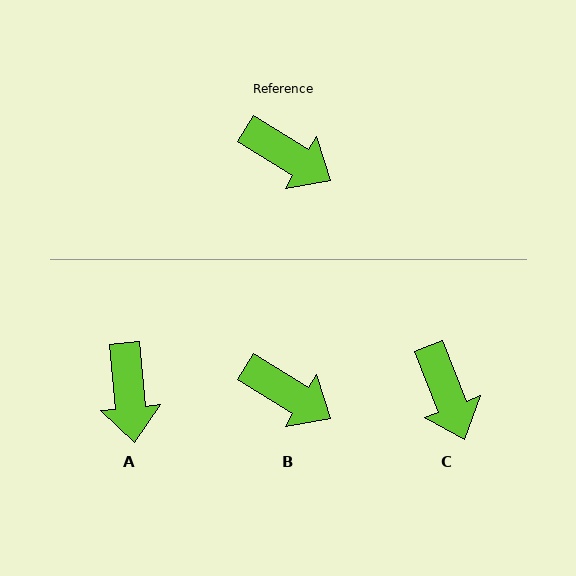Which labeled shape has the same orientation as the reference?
B.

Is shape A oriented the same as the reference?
No, it is off by about 53 degrees.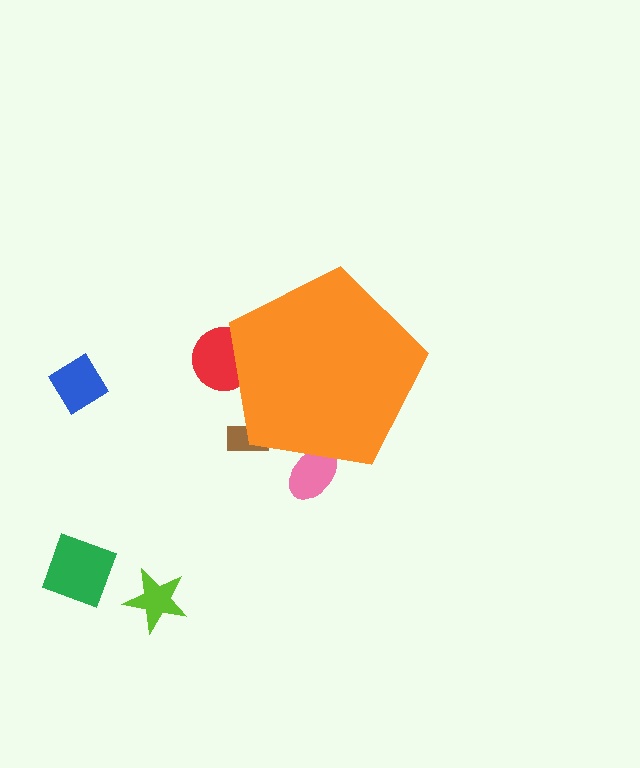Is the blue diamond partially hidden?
No, the blue diamond is fully visible.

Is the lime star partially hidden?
No, the lime star is fully visible.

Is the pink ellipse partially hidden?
Yes, the pink ellipse is partially hidden behind the orange pentagon.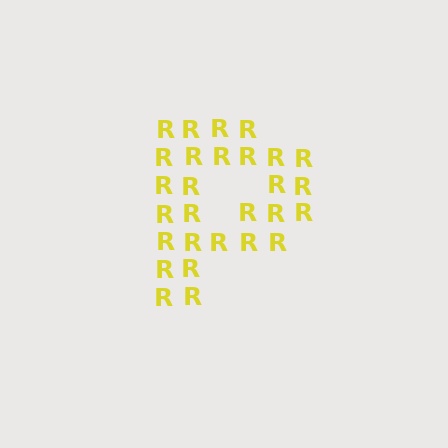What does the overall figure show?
The overall figure shows the letter P.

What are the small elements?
The small elements are letter R's.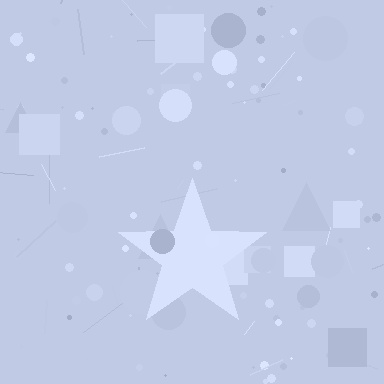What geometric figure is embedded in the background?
A star is embedded in the background.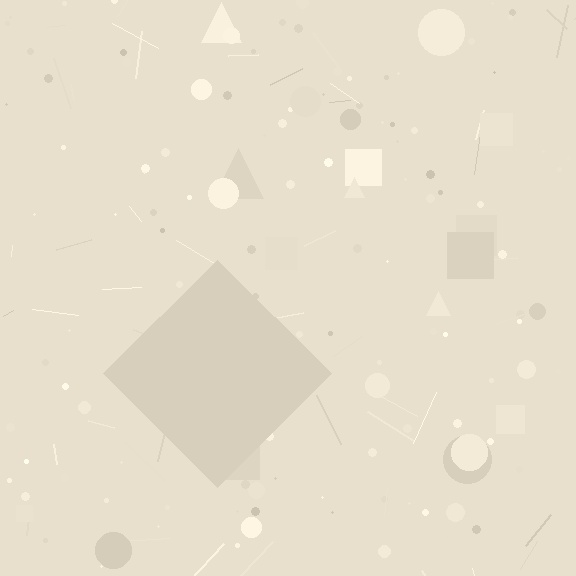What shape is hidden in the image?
A diamond is hidden in the image.